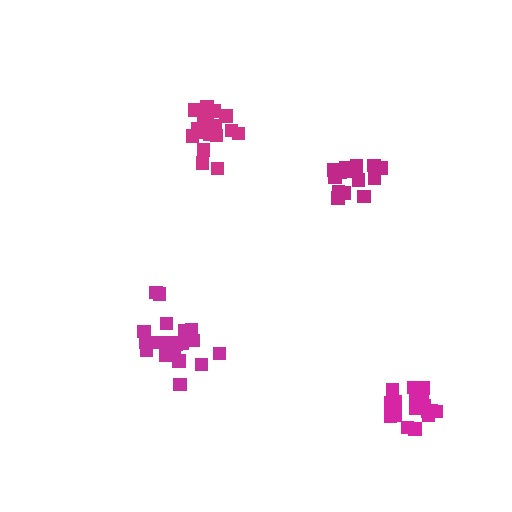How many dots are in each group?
Group 1: 20 dots, Group 2: 17 dots, Group 3: 16 dots, Group 4: 20 dots (73 total).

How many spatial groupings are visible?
There are 4 spatial groupings.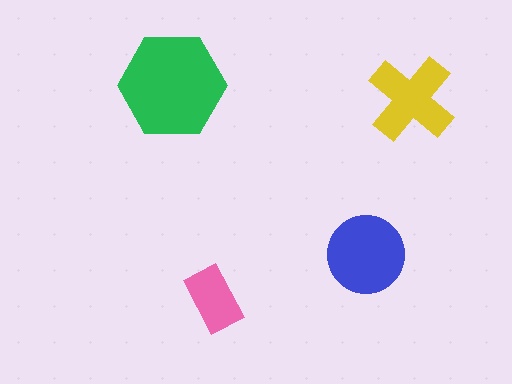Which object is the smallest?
The pink rectangle.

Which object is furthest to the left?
The green hexagon is leftmost.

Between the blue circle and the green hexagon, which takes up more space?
The green hexagon.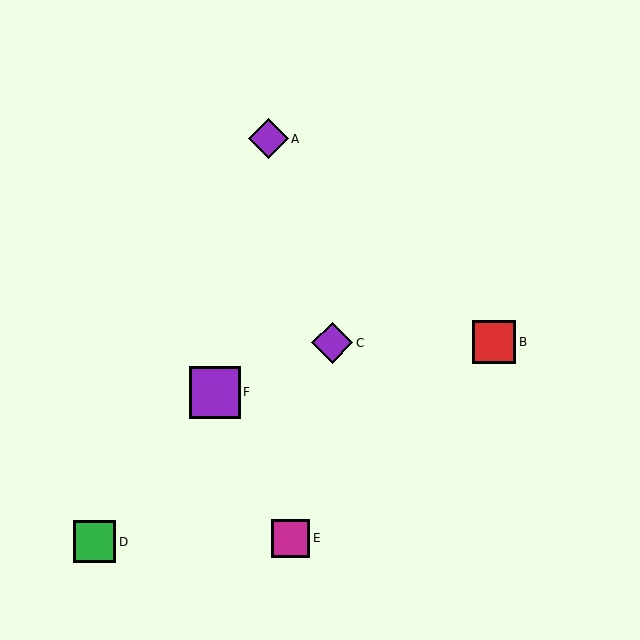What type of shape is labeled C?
Shape C is a purple diamond.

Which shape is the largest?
The purple square (labeled F) is the largest.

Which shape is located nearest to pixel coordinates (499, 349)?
The red square (labeled B) at (494, 342) is nearest to that location.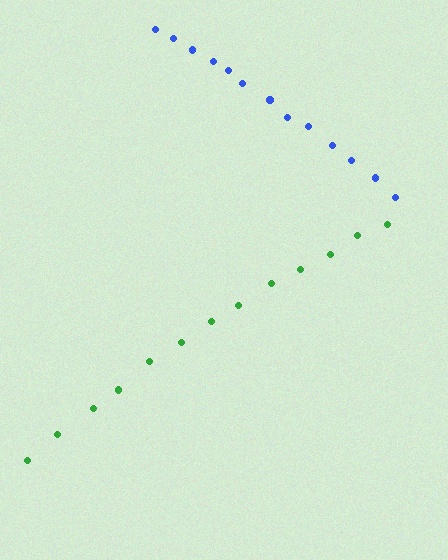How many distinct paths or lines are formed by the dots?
There are 2 distinct paths.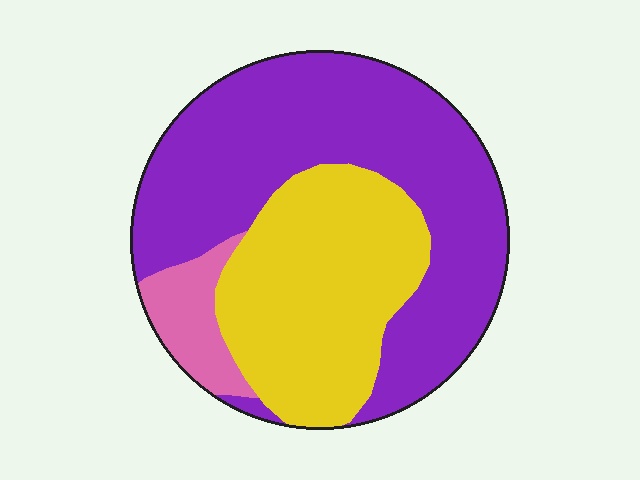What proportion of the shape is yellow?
Yellow takes up between a third and a half of the shape.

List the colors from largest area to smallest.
From largest to smallest: purple, yellow, pink.